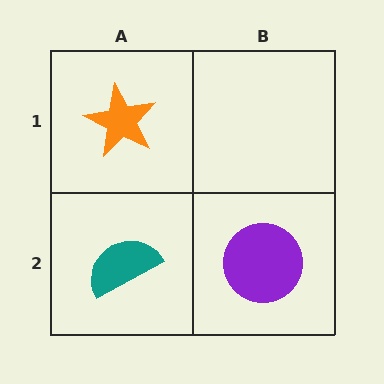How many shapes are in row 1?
1 shape.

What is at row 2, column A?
A teal semicircle.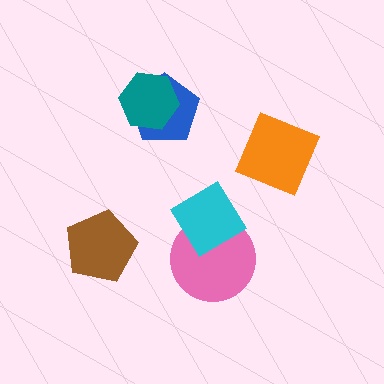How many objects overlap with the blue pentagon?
1 object overlaps with the blue pentagon.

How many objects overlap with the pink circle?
1 object overlaps with the pink circle.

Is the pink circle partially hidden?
Yes, it is partially covered by another shape.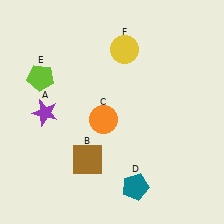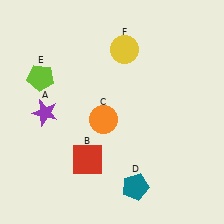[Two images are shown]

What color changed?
The square (B) changed from brown in Image 1 to red in Image 2.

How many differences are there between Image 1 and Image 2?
There is 1 difference between the two images.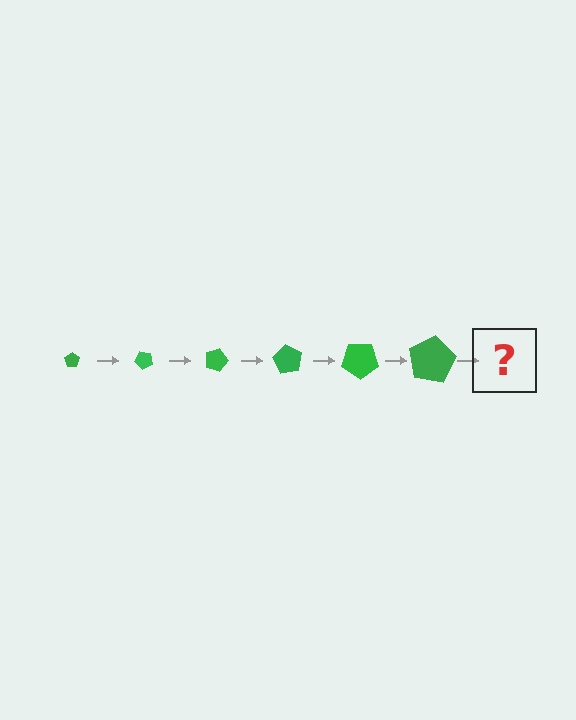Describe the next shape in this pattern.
It should be a pentagon, larger than the previous one and rotated 270 degrees from the start.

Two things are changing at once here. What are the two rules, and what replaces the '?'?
The two rules are that the pentagon grows larger each step and it rotates 45 degrees each step. The '?' should be a pentagon, larger than the previous one and rotated 270 degrees from the start.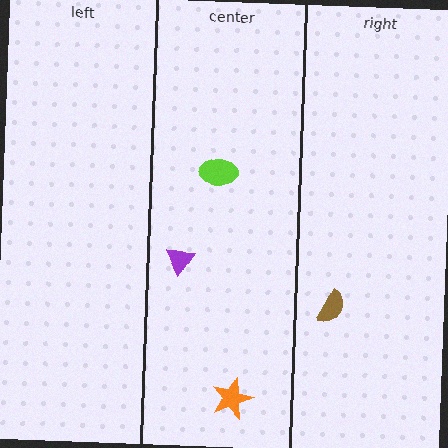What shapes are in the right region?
The brown semicircle.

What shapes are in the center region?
The orange star, the purple triangle, the lime ellipse.